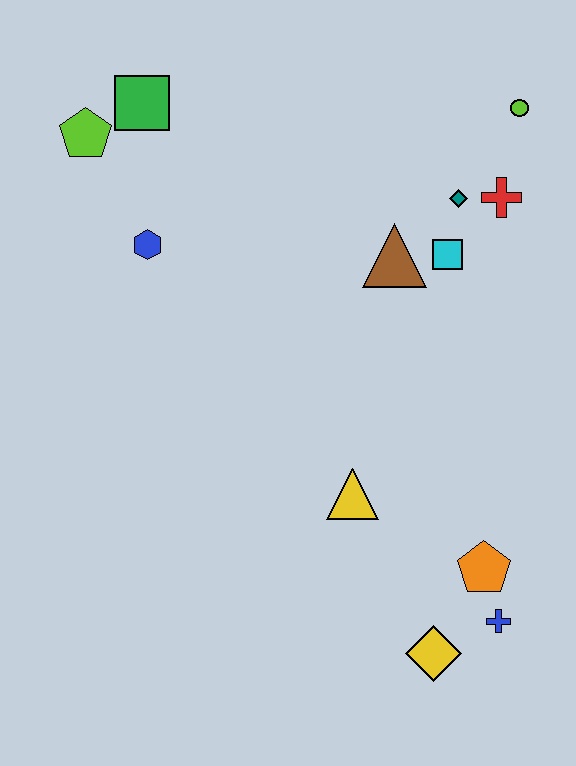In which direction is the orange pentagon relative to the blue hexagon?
The orange pentagon is to the right of the blue hexagon.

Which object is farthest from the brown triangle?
The yellow diamond is farthest from the brown triangle.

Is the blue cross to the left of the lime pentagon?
No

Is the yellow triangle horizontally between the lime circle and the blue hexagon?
Yes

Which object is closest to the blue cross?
The orange pentagon is closest to the blue cross.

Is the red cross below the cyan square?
No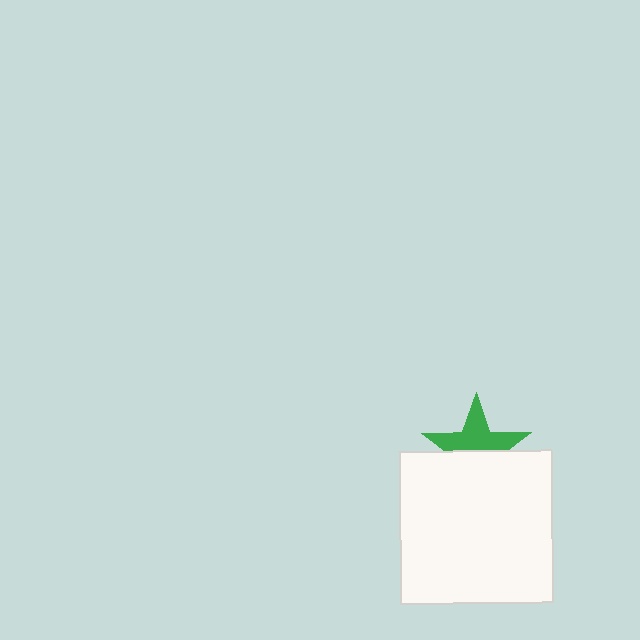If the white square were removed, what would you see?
You would see the complete green star.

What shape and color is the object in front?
The object in front is a white square.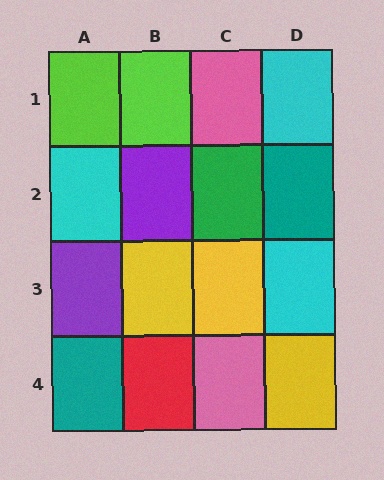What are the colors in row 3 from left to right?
Purple, yellow, yellow, cyan.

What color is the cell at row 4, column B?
Red.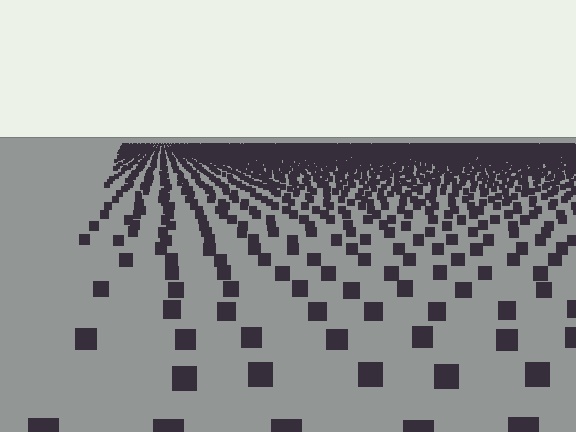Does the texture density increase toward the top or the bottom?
Density increases toward the top.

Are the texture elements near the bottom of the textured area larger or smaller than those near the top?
Larger. Near the bottom, elements are closer to the viewer and appear at a bigger on-screen size.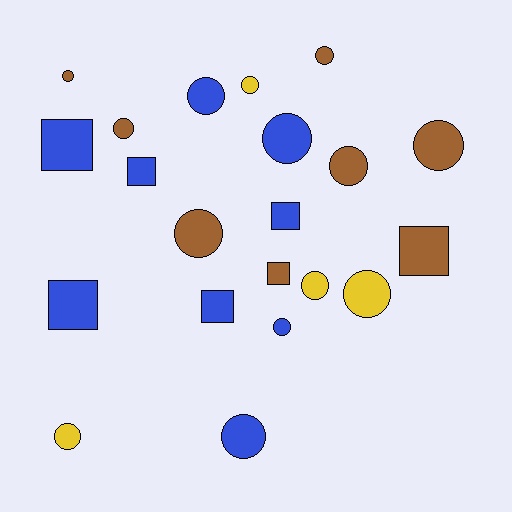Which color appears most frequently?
Blue, with 9 objects.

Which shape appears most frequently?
Circle, with 14 objects.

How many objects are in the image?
There are 21 objects.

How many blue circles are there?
There are 4 blue circles.